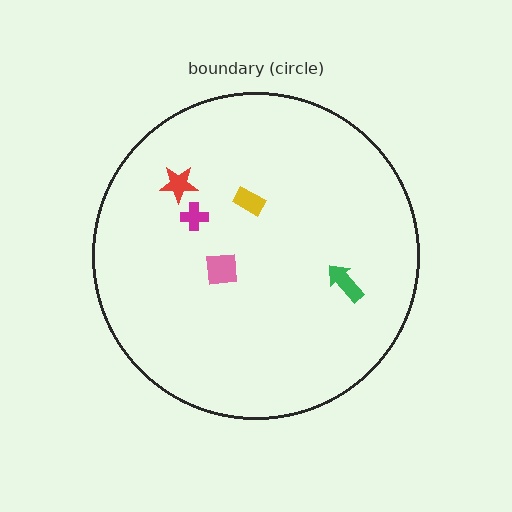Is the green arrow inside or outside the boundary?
Inside.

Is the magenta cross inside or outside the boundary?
Inside.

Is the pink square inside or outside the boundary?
Inside.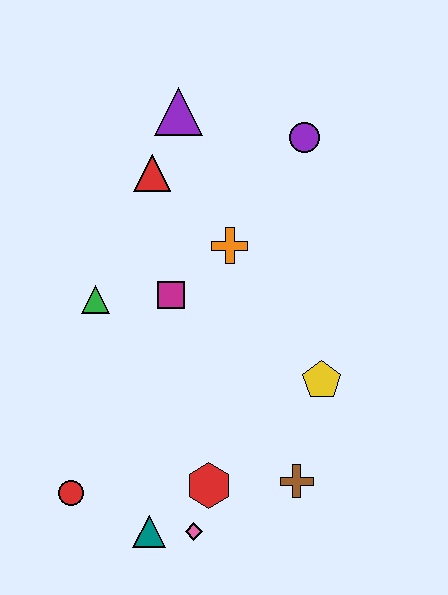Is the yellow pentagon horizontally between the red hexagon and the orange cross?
No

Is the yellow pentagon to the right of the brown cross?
Yes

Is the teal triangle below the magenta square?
Yes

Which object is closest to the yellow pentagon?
The brown cross is closest to the yellow pentagon.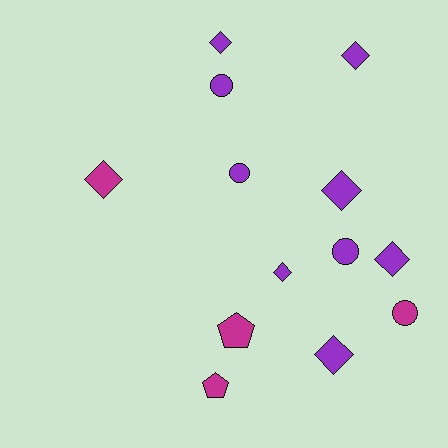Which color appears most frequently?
Purple, with 9 objects.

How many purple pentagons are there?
There are no purple pentagons.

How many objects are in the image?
There are 13 objects.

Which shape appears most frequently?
Diamond, with 7 objects.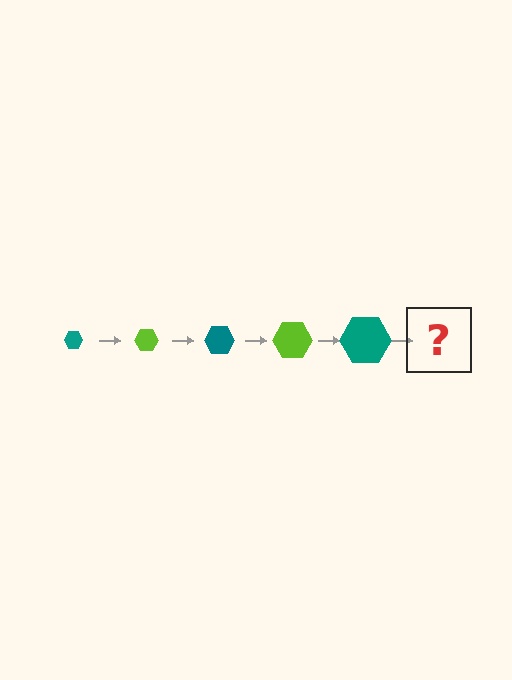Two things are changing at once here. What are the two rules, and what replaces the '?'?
The two rules are that the hexagon grows larger each step and the color cycles through teal and lime. The '?' should be a lime hexagon, larger than the previous one.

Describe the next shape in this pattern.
It should be a lime hexagon, larger than the previous one.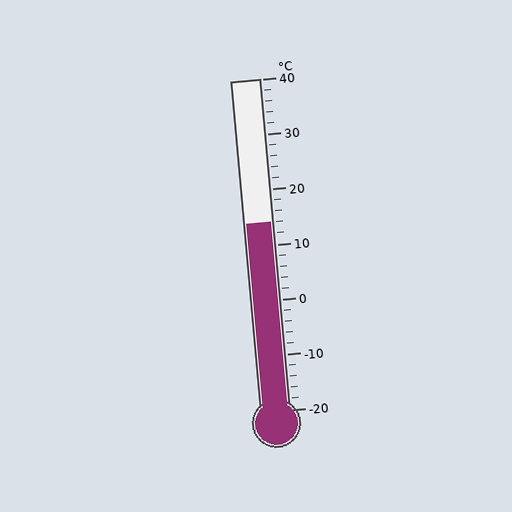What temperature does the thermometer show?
The thermometer shows approximately 14°C.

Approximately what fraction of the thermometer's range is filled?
The thermometer is filled to approximately 55% of its range.